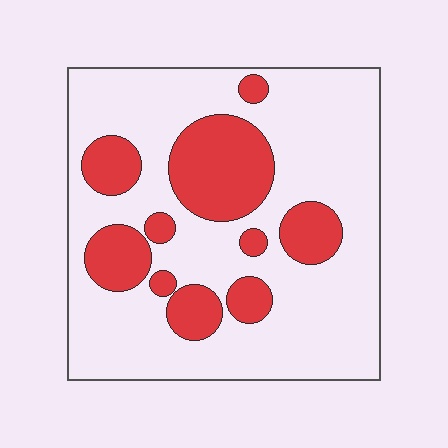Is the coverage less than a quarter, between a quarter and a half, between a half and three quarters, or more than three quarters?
Between a quarter and a half.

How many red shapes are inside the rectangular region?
10.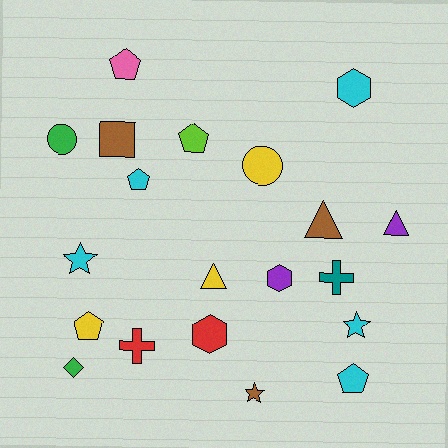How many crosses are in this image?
There are 2 crosses.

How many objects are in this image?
There are 20 objects.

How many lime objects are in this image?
There is 1 lime object.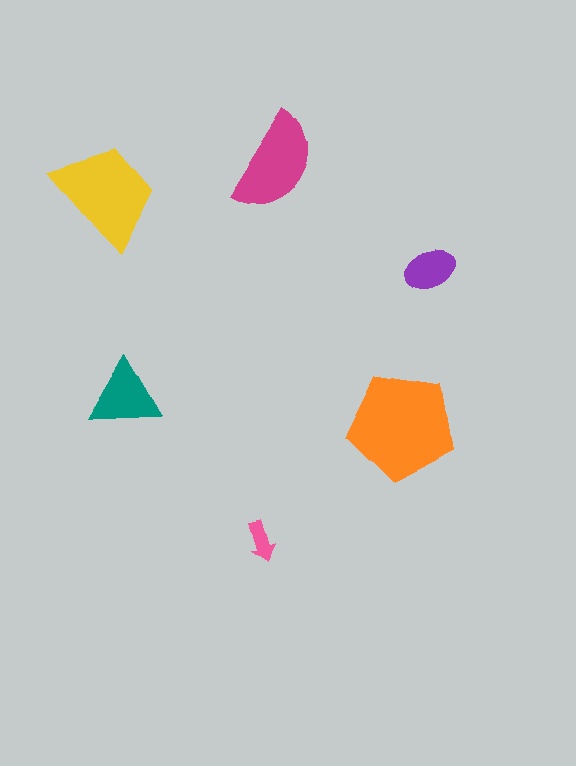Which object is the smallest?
The pink arrow.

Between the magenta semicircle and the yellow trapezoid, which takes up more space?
The yellow trapezoid.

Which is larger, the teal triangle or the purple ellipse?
The teal triangle.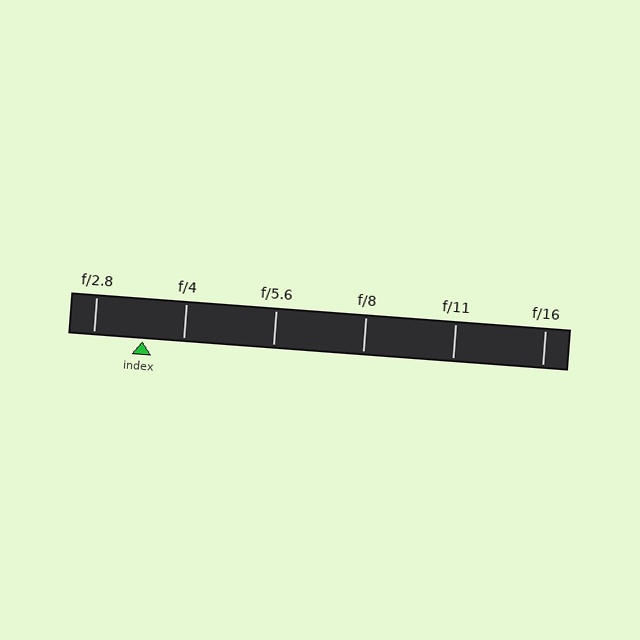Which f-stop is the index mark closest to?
The index mark is closest to f/4.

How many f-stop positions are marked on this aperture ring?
There are 6 f-stop positions marked.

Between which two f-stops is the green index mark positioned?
The index mark is between f/2.8 and f/4.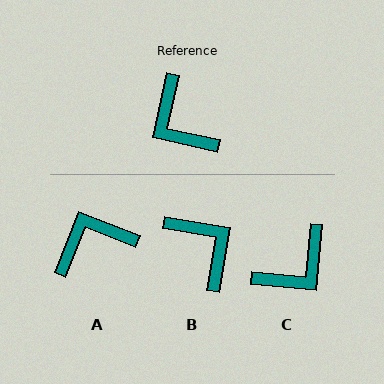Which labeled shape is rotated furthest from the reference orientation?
B, about 177 degrees away.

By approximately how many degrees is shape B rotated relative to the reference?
Approximately 177 degrees clockwise.